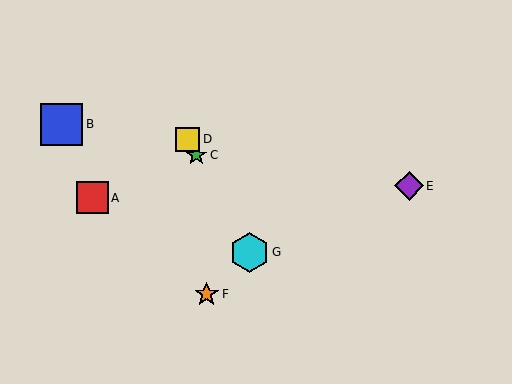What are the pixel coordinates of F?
Object F is at (207, 294).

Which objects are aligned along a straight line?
Objects C, D, G are aligned along a straight line.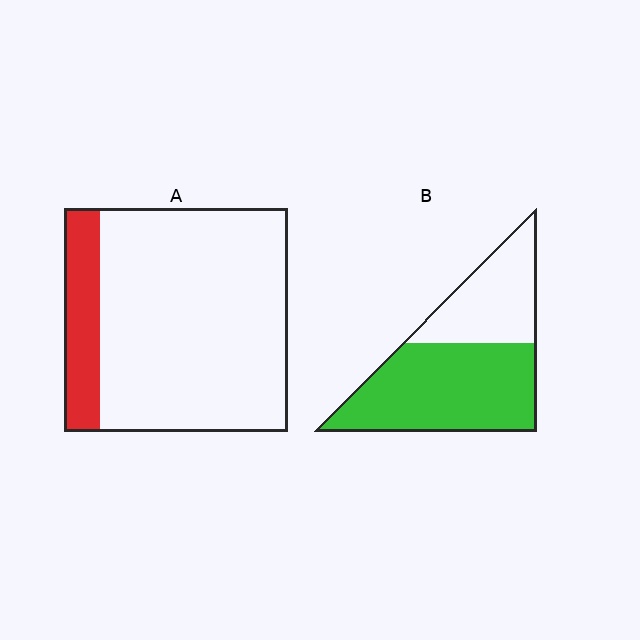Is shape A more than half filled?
No.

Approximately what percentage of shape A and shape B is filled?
A is approximately 15% and B is approximately 65%.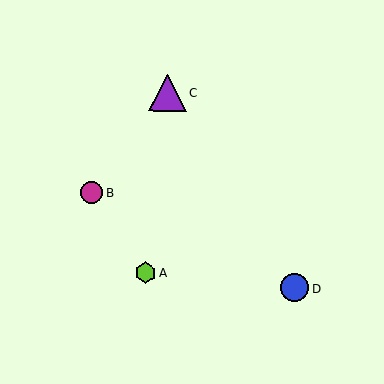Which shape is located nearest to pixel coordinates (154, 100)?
The purple triangle (labeled C) at (168, 92) is nearest to that location.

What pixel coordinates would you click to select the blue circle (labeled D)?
Click at (295, 288) to select the blue circle D.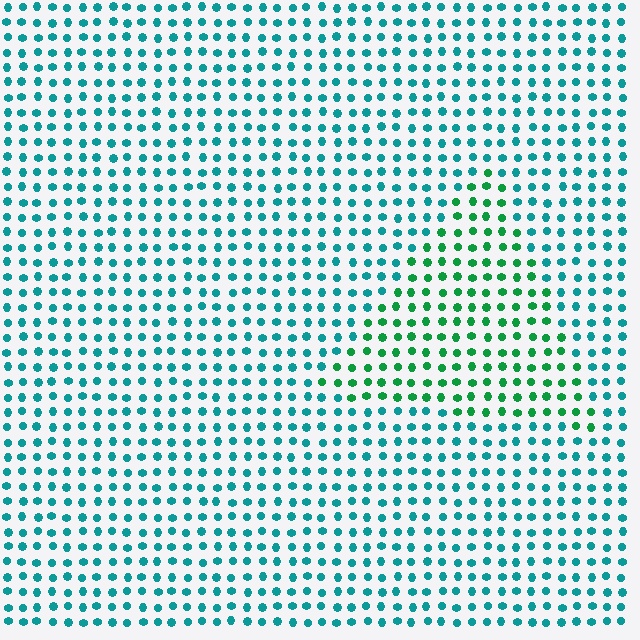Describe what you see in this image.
The image is filled with small teal elements in a uniform arrangement. A triangle-shaped region is visible where the elements are tinted to a slightly different hue, forming a subtle color boundary.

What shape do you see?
I see a triangle.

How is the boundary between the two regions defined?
The boundary is defined purely by a slight shift in hue (about 39 degrees). Spacing, size, and orientation are identical on both sides.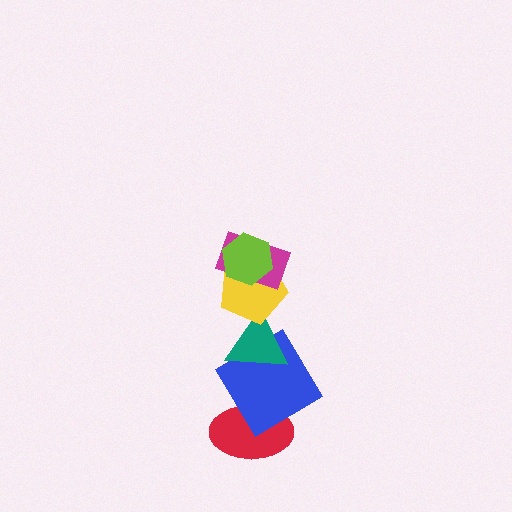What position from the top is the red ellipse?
The red ellipse is 6th from the top.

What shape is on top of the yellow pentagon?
The magenta rectangle is on top of the yellow pentagon.